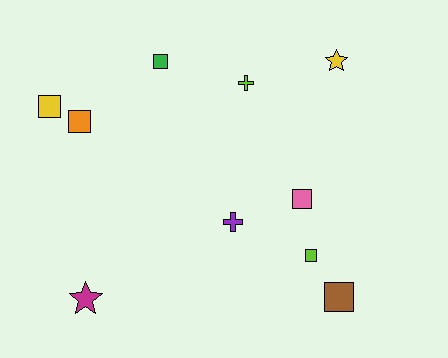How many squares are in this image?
There are 6 squares.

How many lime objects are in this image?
There are 2 lime objects.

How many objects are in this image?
There are 10 objects.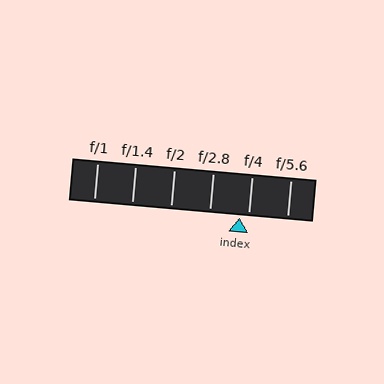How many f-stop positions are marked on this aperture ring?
There are 6 f-stop positions marked.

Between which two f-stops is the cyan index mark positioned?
The index mark is between f/2.8 and f/4.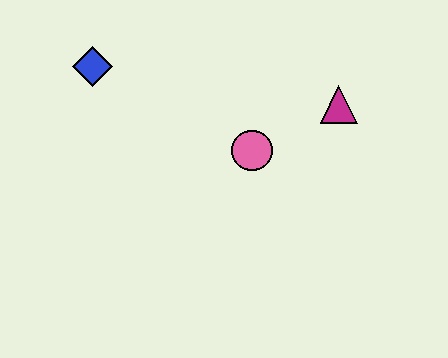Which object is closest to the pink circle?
The magenta triangle is closest to the pink circle.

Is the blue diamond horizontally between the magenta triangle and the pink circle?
No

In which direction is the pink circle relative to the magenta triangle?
The pink circle is to the left of the magenta triangle.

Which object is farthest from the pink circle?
The blue diamond is farthest from the pink circle.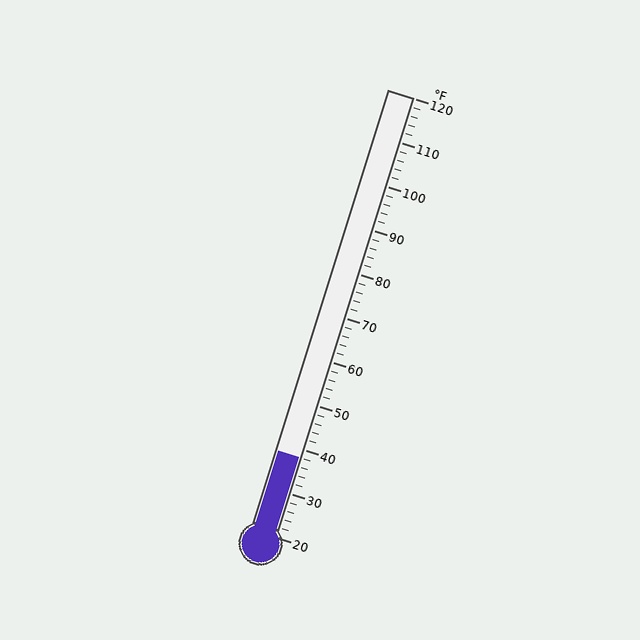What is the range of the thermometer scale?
The thermometer scale ranges from 20°F to 120°F.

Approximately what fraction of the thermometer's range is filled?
The thermometer is filled to approximately 20% of its range.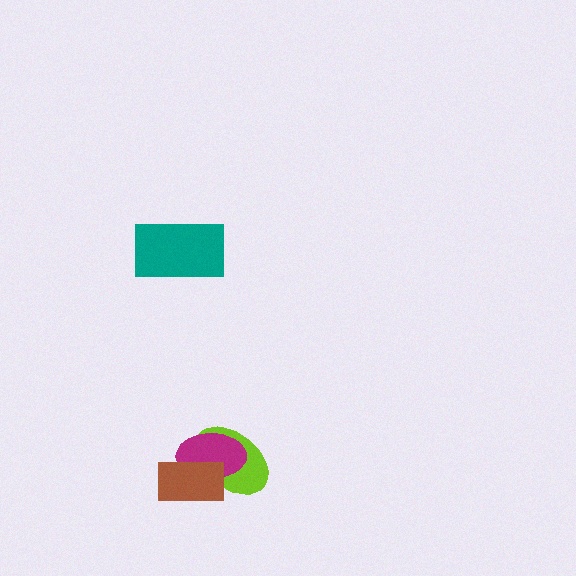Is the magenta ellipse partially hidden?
Yes, it is partially covered by another shape.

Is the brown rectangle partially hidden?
No, no other shape covers it.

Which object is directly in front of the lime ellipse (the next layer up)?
The magenta ellipse is directly in front of the lime ellipse.